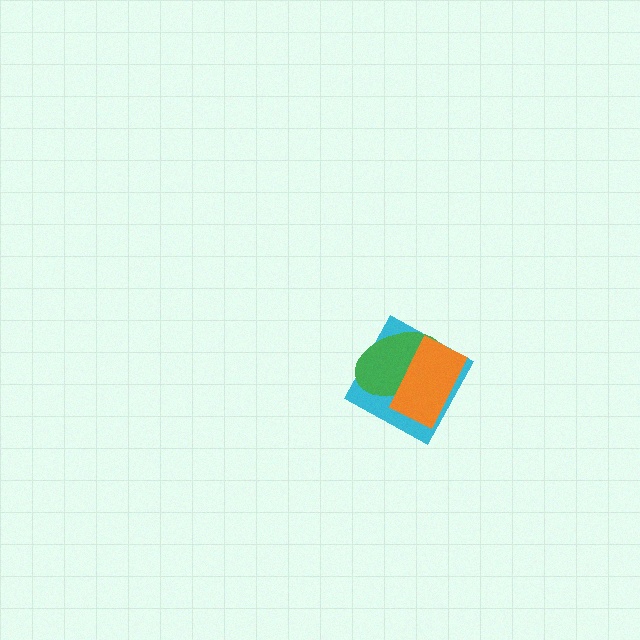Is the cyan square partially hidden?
Yes, it is partially covered by another shape.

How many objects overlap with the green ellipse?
2 objects overlap with the green ellipse.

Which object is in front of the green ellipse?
The orange rectangle is in front of the green ellipse.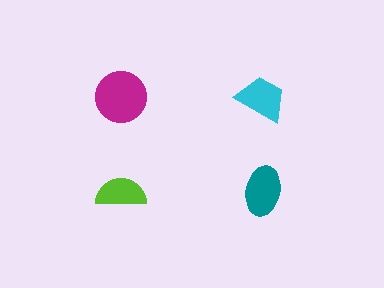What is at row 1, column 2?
A cyan trapezoid.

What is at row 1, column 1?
A magenta circle.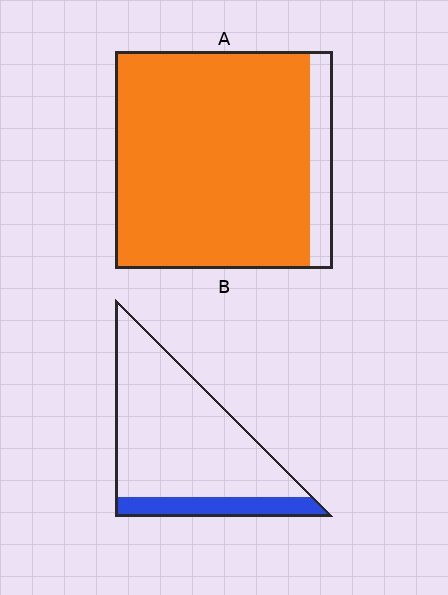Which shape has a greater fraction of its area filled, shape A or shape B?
Shape A.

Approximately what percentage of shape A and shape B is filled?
A is approximately 90% and B is approximately 15%.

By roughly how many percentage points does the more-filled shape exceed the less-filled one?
By roughly 70 percentage points (A over B).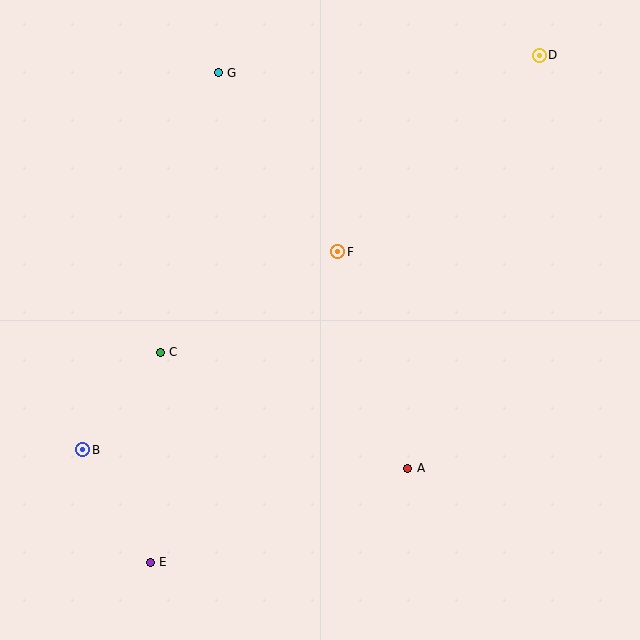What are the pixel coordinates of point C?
Point C is at (160, 352).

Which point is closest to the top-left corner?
Point G is closest to the top-left corner.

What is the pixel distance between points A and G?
The distance between A and G is 439 pixels.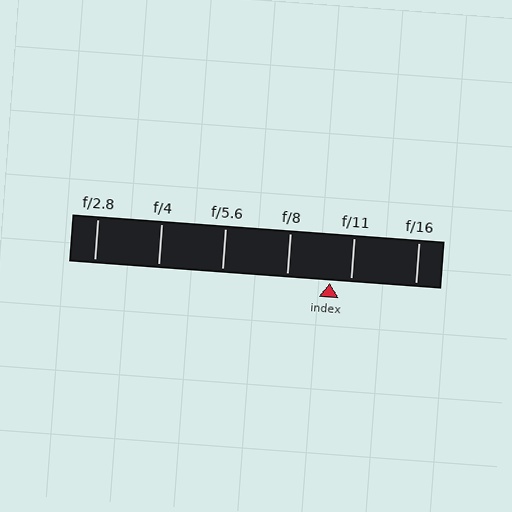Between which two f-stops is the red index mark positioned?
The index mark is between f/8 and f/11.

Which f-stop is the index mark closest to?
The index mark is closest to f/11.